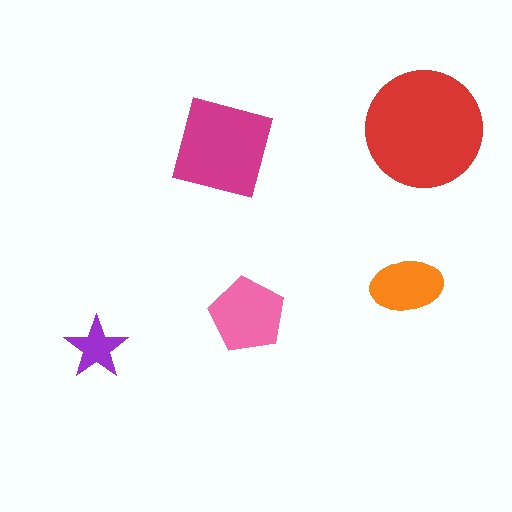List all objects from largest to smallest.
The red circle, the magenta square, the pink pentagon, the orange ellipse, the purple star.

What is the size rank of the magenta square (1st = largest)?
2nd.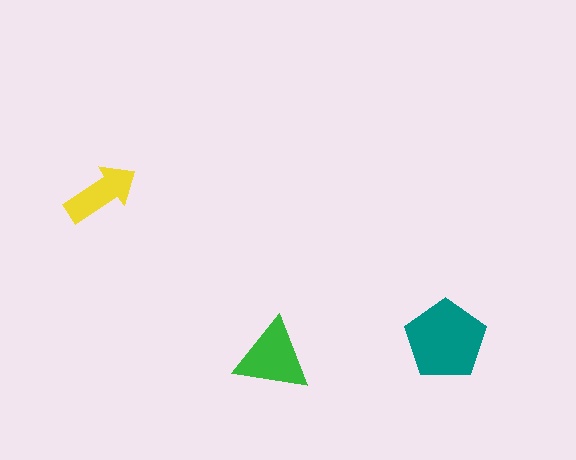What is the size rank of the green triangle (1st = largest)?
2nd.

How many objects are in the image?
There are 3 objects in the image.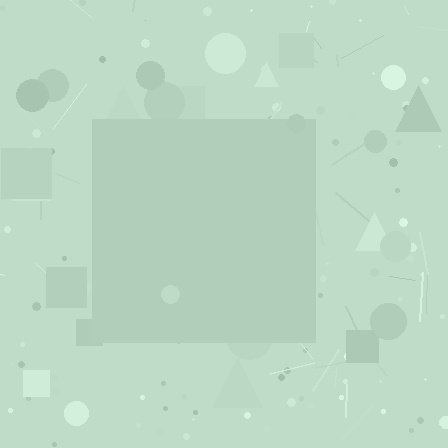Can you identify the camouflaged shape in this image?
The camouflaged shape is a square.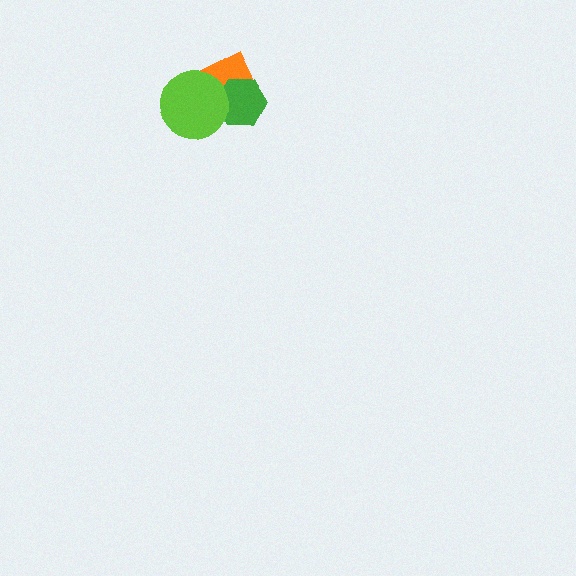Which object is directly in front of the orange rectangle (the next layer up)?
The green hexagon is directly in front of the orange rectangle.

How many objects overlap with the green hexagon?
2 objects overlap with the green hexagon.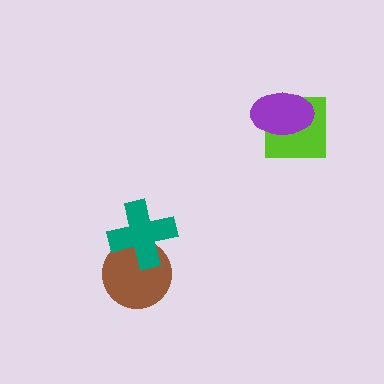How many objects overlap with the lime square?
1 object overlaps with the lime square.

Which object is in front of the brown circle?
The teal cross is in front of the brown circle.